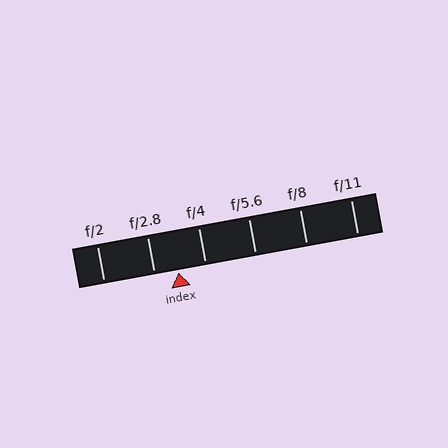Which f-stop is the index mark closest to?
The index mark is closest to f/2.8.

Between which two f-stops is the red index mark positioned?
The index mark is between f/2.8 and f/4.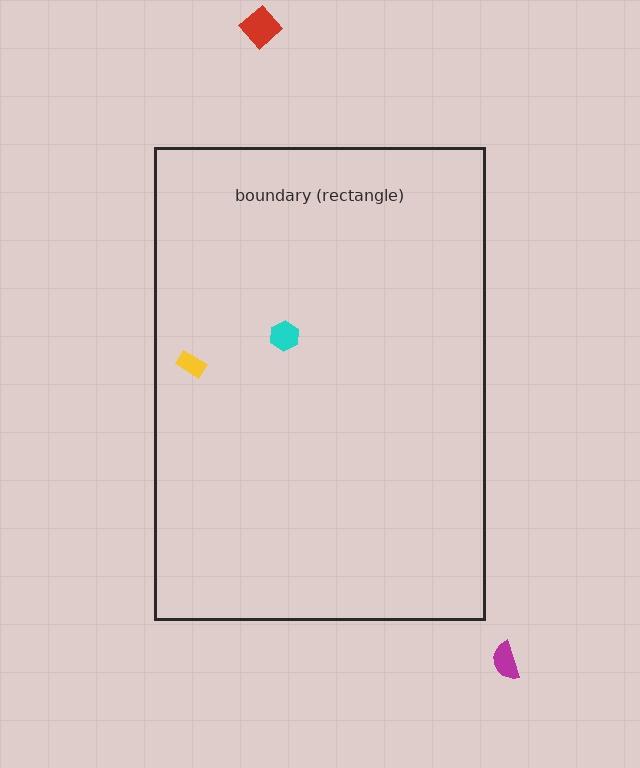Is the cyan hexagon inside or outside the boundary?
Inside.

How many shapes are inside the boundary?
2 inside, 2 outside.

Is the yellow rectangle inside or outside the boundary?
Inside.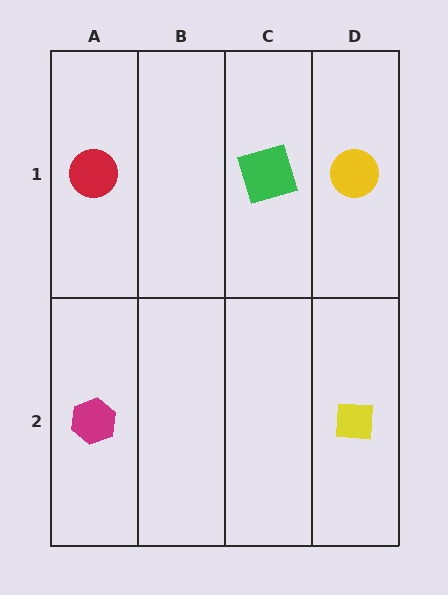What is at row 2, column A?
A magenta hexagon.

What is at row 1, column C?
A green square.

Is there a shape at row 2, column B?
No, that cell is empty.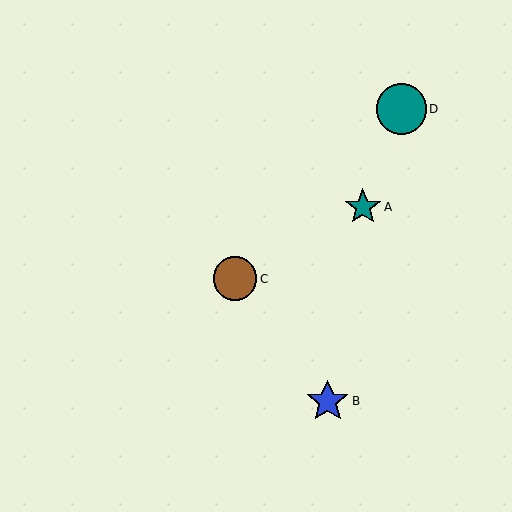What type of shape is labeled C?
Shape C is a brown circle.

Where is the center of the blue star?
The center of the blue star is at (328, 401).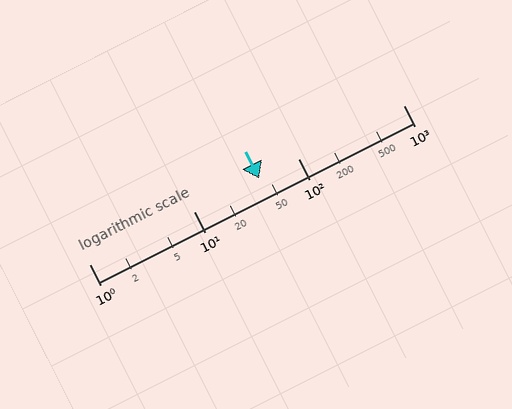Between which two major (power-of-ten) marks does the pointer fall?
The pointer is between 10 and 100.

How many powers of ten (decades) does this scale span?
The scale spans 3 decades, from 1 to 1000.